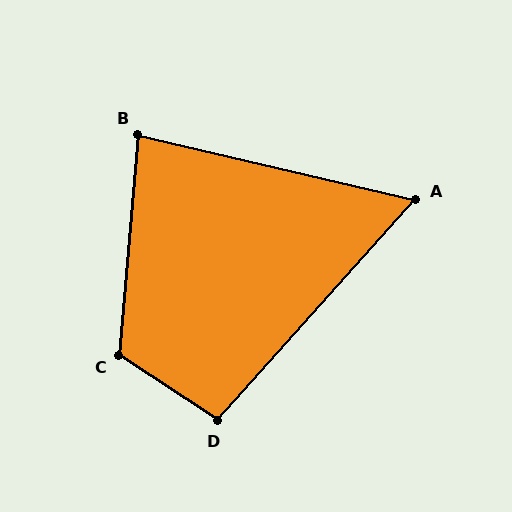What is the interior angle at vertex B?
Approximately 82 degrees (acute).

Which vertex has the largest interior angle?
C, at approximately 119 degrees.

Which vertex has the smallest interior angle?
A, at approximately 61 degrees.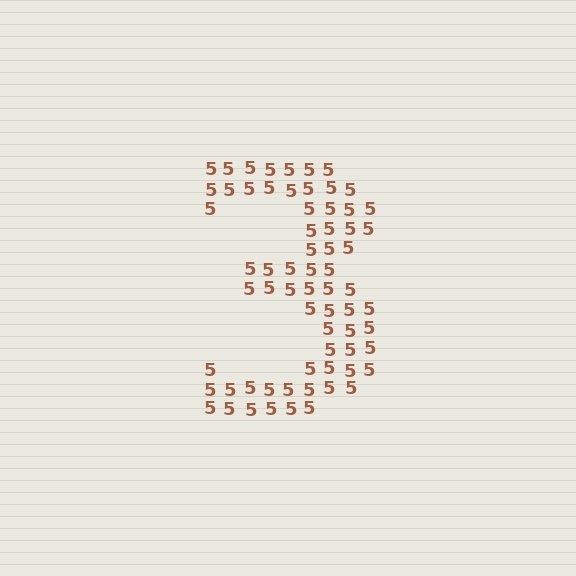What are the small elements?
The small elements are digit 5's.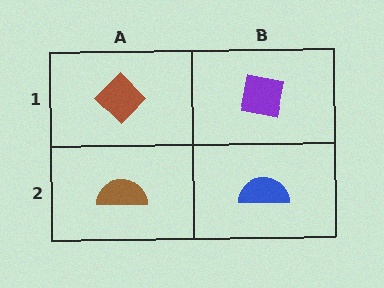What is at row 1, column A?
A brown diamond.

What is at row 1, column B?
A purple square.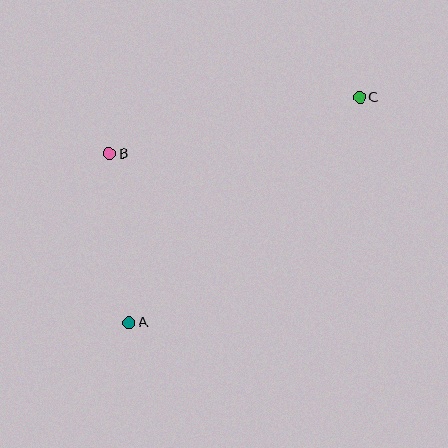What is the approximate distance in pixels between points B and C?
The distance between B and C is approximately 256 pixels.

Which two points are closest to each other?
Points A and B are closest to each other.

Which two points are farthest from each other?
Points A and C are farthest from each other.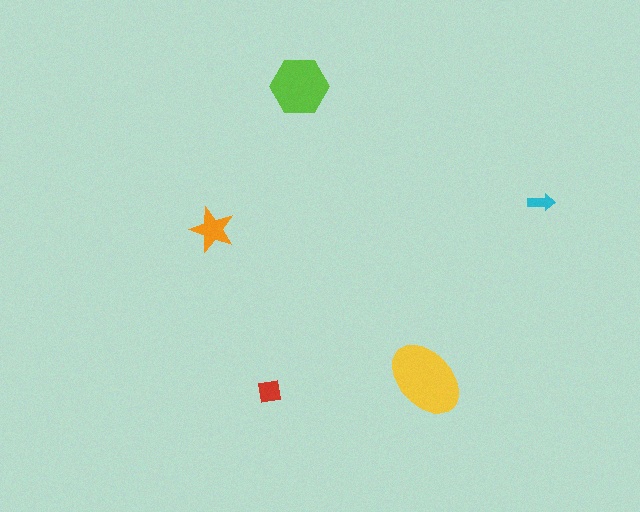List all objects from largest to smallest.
The yellow ellipse, the lime hexagon, the orange star, the red square, the cyan arrow.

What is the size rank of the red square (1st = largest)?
4th.